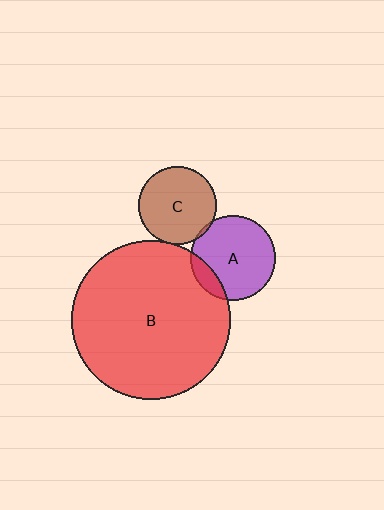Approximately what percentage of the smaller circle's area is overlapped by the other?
Approximately 5%.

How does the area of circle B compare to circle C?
Approximately 4.2 times.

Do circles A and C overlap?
Yes.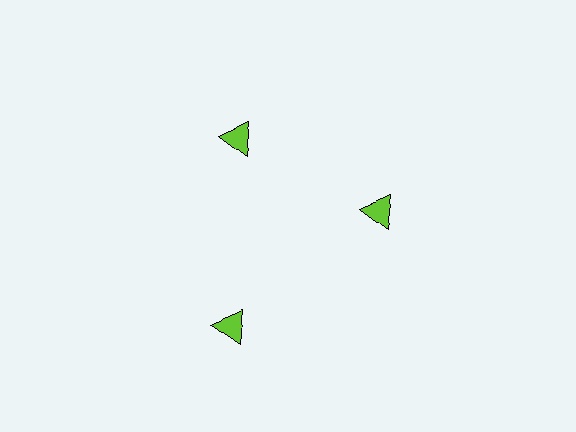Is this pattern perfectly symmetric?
No. The 3 lime triangles are arranged in a ring, but one element near the 7 o'clock position is pushed outward from the center, breaking the 3-fold rotational symmetry.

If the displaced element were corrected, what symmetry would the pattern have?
It would have 3-fold rotational symmetry — the pattern would map onto itself every 120 degrees.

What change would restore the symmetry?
The symmetry would be restored by moving it inward, back onto the ring so that all 3 triangles sit at equal angles and equal distance from the center.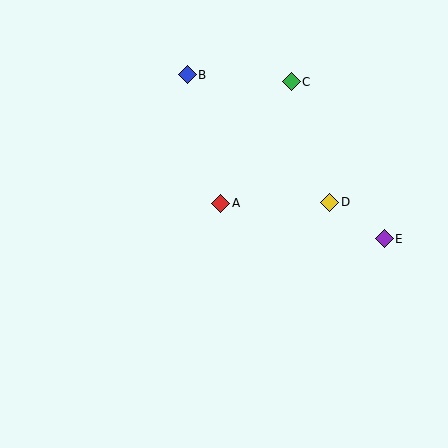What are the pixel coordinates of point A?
Point A is at (221, 204).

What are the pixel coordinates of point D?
Point D is at (330, 202).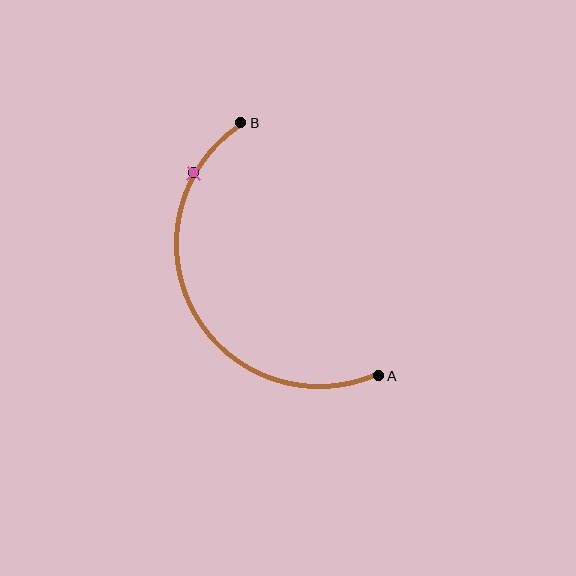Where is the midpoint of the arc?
The arc midpoint is the point on the curve farthest from the straight line joining A and B. It sits to the left of that line.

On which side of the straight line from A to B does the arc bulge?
The arc bulges to the left of the straight line connecting A and B.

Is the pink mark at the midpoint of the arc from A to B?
No. The pink mark lies on the arc but is closer to endpoint B. The arc midpoint would be at the point on the curve equidistant along the arc from both A and B.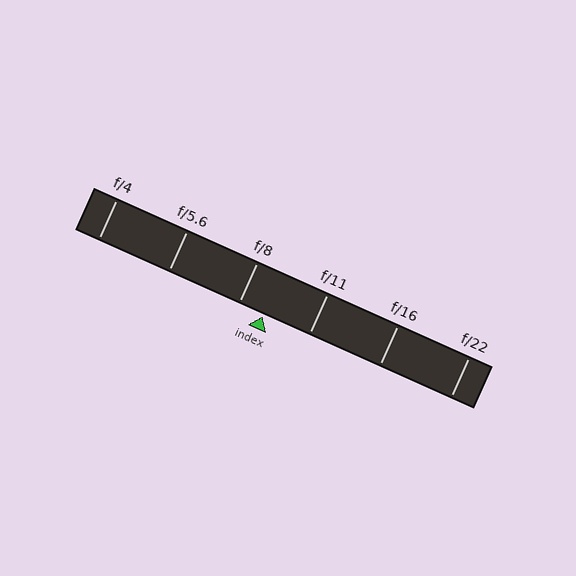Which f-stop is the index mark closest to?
The index mark is closest to f/8.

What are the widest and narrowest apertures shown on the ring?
The widest aperture shown is f/4 and the narrowest is f/22.